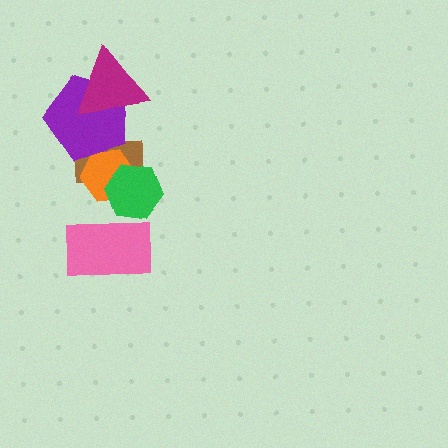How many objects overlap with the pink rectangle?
1 object overlaps with the pink rectangle.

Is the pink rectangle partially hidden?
Yes, it is partially covered by another shape.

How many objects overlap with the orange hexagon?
3 objects overlap with the orange hexagon.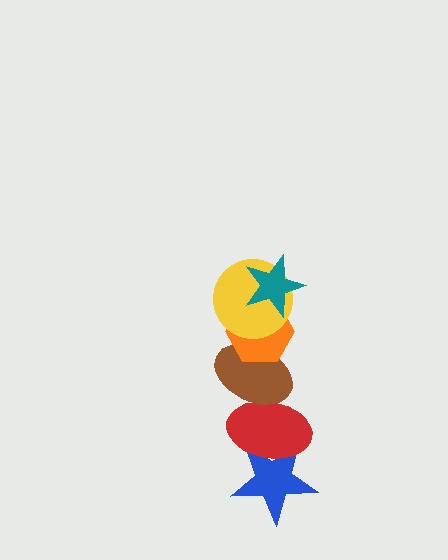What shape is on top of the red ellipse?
The brown ellipse is on top of the red ellipse.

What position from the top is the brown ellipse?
The brown ellipse is 4th from the top.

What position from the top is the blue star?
The blue star is 6th from the top.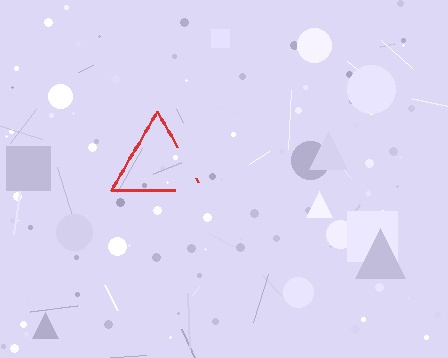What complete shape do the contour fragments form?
The contour fragments form a triangle.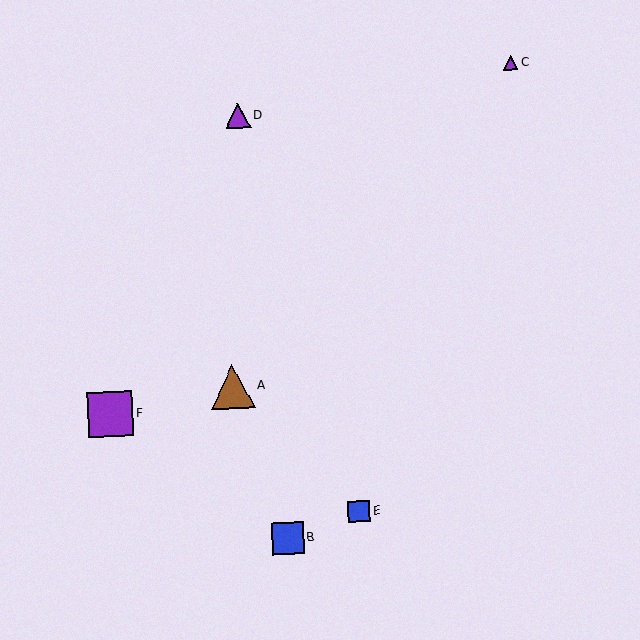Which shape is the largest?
The purple square (labeled F) is the largest.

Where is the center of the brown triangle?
The center of the brown triangle is at (233, 386).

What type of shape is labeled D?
Shape D is a purple triangle.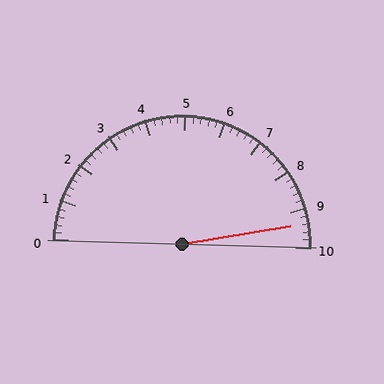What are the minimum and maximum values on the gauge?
The gauge ranges from 0 to 10.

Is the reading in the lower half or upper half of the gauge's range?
The reading is in the upper half of the range (0 to 10).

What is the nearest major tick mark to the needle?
The nearest major tick mark is 9.